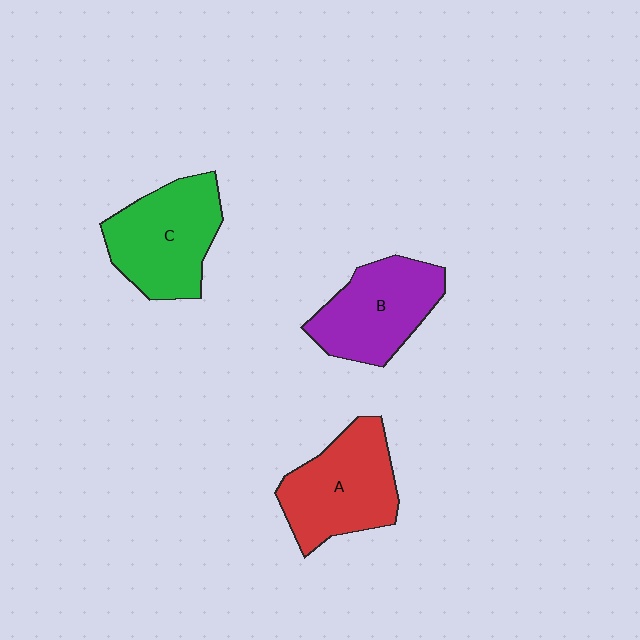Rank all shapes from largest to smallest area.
From largest to smallest: C (green), A (red), B (purple).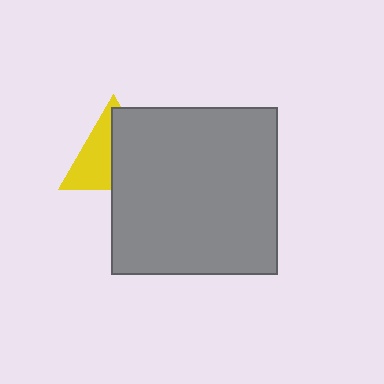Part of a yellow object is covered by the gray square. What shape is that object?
It is a triangle.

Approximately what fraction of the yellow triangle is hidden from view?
Roughly 52% of the yellow triangle is hidden behind the gray square.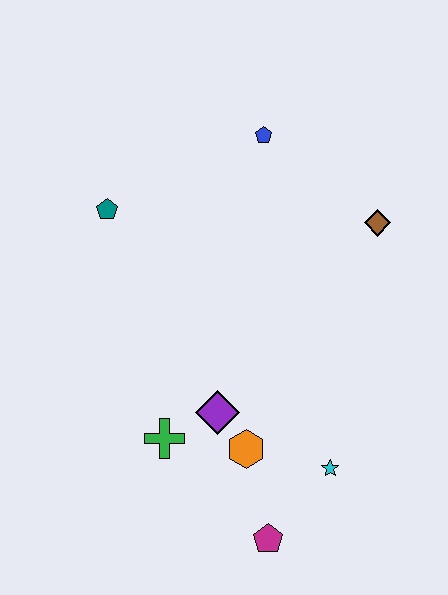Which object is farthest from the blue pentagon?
The magenta pentagon is farthest from the blue pentagon.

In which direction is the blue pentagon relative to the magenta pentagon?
The blue pentagon is above the magenta pentagon.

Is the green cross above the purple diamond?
No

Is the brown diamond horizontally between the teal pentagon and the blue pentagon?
No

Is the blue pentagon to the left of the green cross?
No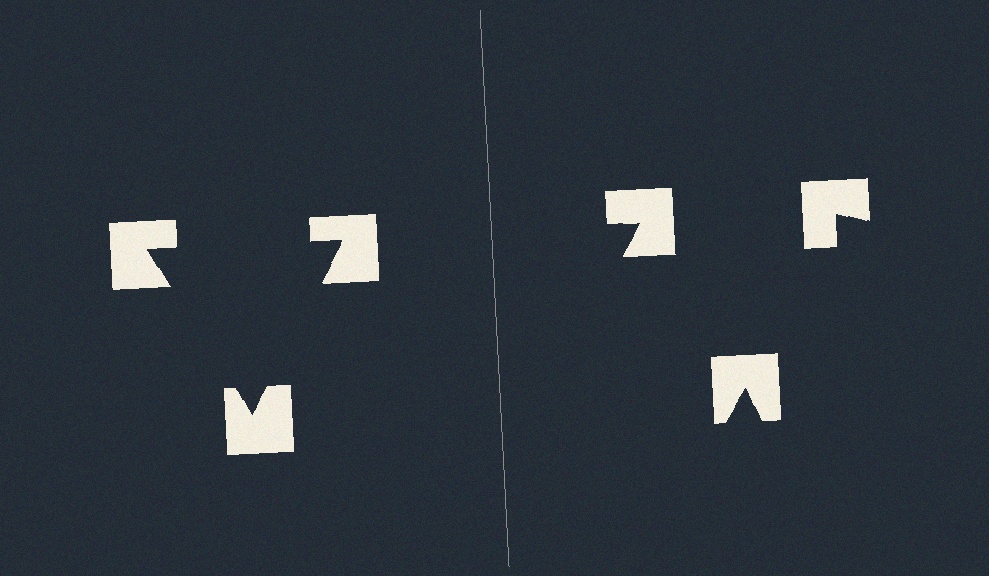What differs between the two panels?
The notched squares are positioned identically on both sides; only the wedge orientations differ. On the left they align to a triangle; on the right they are misaligned.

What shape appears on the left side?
An illusory triangle.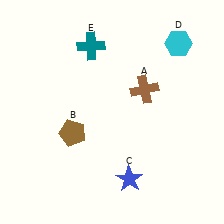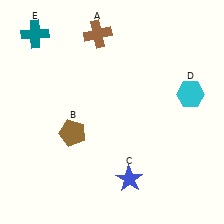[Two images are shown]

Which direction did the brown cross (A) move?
The brown cross (A) moved up.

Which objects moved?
The objects that moved are: the brown cross (A), the cyan hexagon (D), the teal cross (E).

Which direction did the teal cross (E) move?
The teal cross (E) moved left.